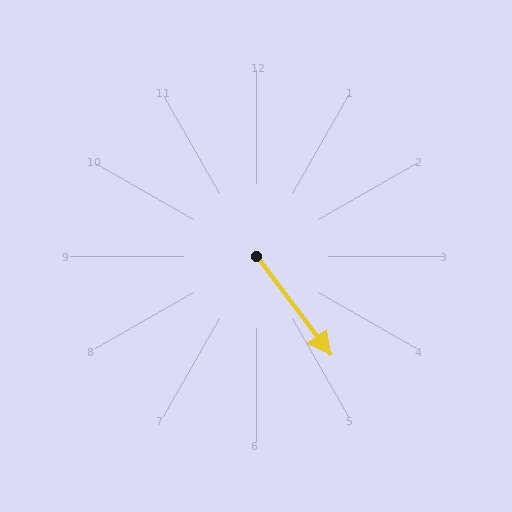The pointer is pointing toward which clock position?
Roughly 5 o'clock.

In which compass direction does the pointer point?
Southeast.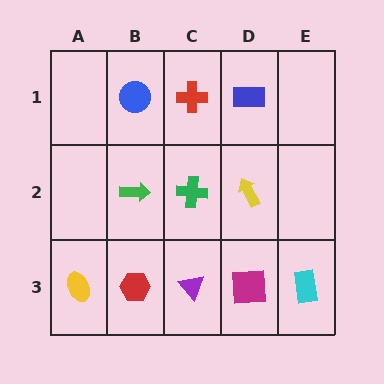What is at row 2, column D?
A yellow arrow.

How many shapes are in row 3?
5 shapes.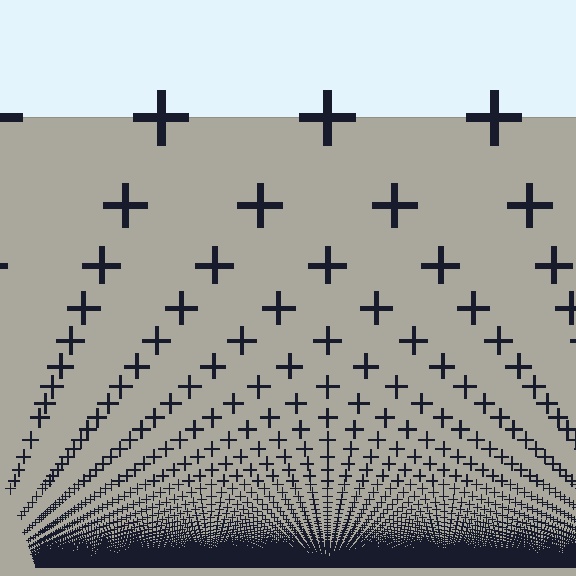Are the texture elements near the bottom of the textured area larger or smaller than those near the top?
Smaller. The gradient is inverted — elements near the bottom are smaller and denser.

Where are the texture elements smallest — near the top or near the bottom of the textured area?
Near the bottom.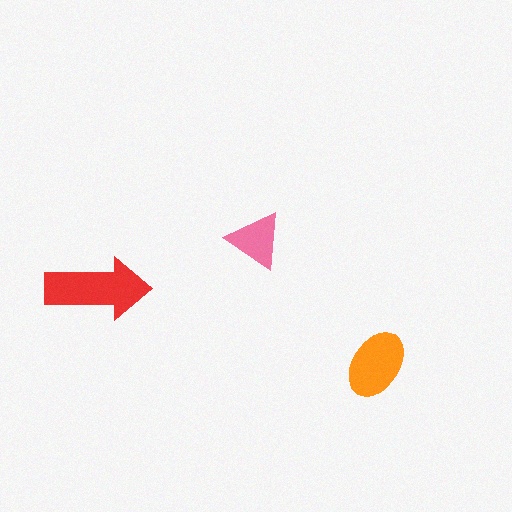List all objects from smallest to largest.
The pink triangle, the orange ellipse, the red arrow.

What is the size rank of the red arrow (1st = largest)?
1st.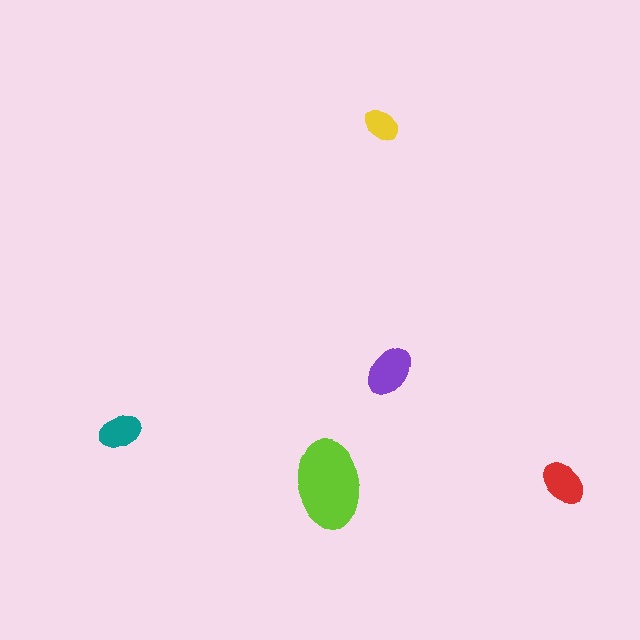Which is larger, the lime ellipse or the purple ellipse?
The lime one.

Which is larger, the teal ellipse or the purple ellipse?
The purple one.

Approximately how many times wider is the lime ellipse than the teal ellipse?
About 2 times wider.